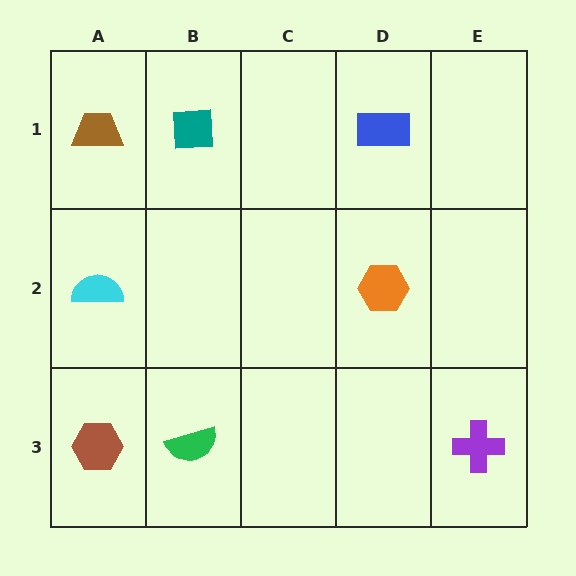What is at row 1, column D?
A blue rectangle.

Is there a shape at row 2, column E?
No, that cell is empty.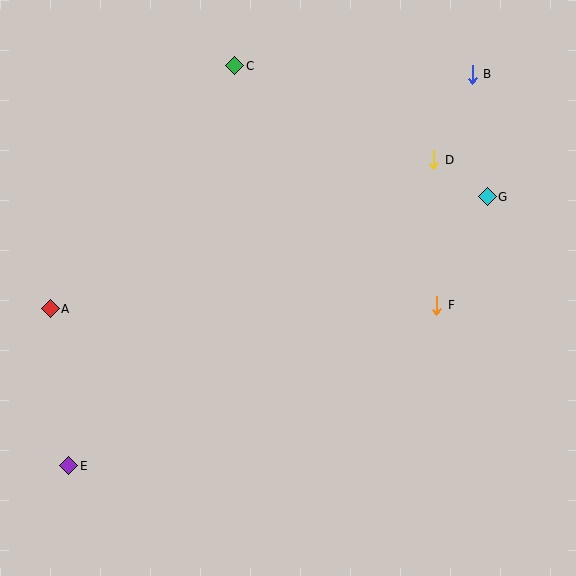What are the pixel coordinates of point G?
Point G is at (487, 197).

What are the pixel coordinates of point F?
Point F is at (437, 305).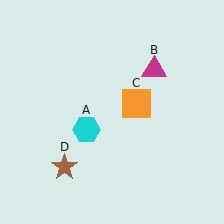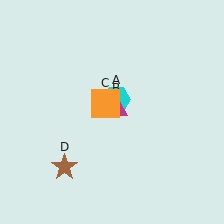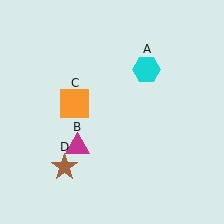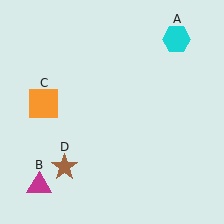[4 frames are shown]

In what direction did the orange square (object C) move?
The orange square (object C) moved left.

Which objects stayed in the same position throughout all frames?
Brown star (object D) remained stationary.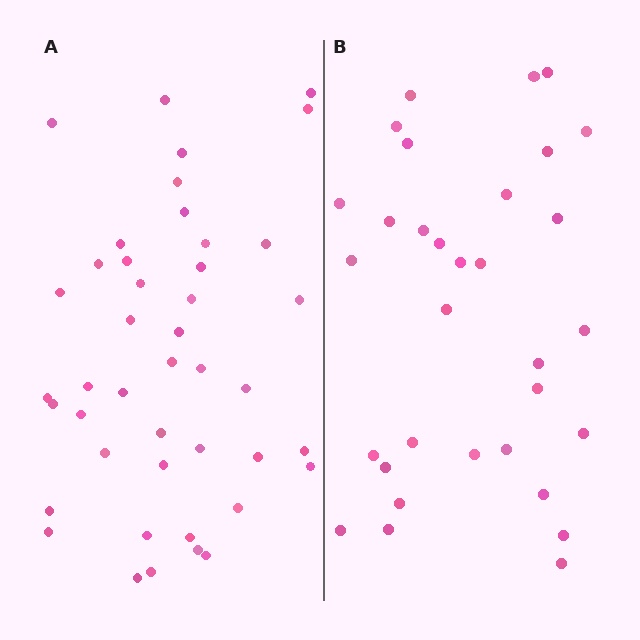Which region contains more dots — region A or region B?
Region A (the left region) has more dots.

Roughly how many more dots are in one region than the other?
Region A has roughly 12 or so more dots than region B.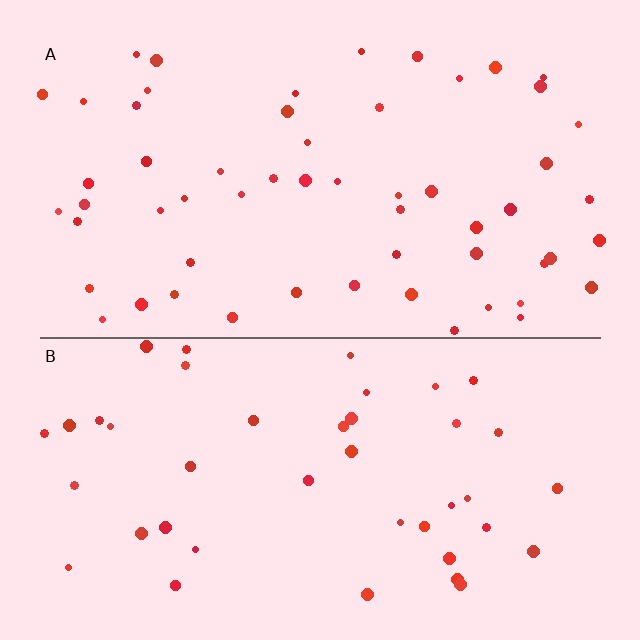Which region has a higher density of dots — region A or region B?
A (the top).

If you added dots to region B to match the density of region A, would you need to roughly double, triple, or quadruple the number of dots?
Approximately double.